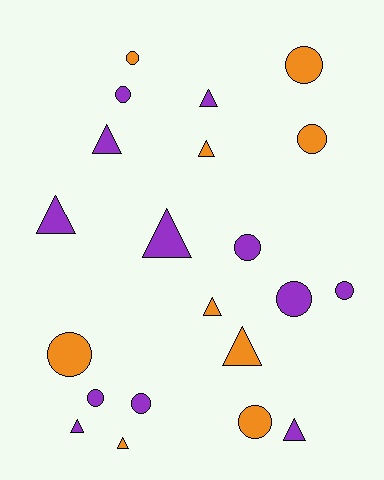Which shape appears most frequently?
Circle, with 11 objects.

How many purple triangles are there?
There are 6 purple triangles.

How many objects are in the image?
There are 21 objects.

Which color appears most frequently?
Purple, with 12 objects.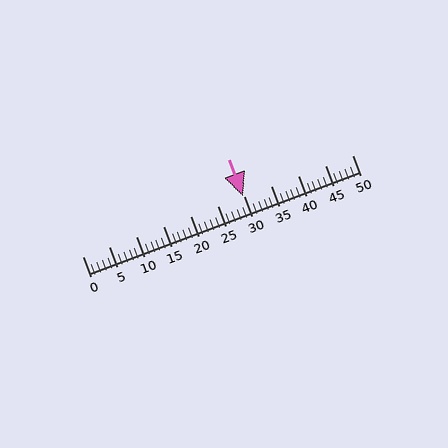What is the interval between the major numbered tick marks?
The major tick marks are spaced 5 units apart.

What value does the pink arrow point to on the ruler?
The pink arrow points to approximately 30.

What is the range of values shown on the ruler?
The ruler shows values from 0 to 50.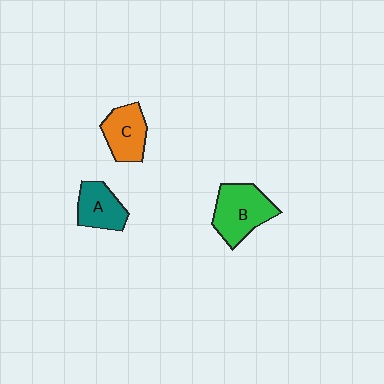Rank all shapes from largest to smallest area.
From largest to smallest: B (green), C (orange), A (teal).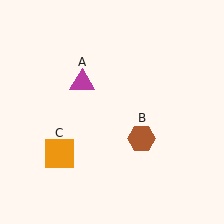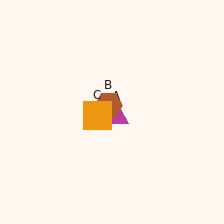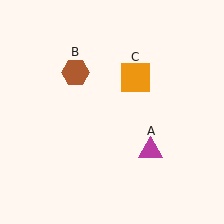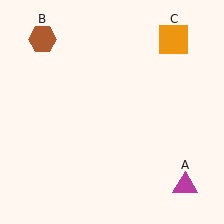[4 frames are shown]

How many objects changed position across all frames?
3 objects changed position: magenta triangle (object A), brown hexagon (object B), orange square (object C).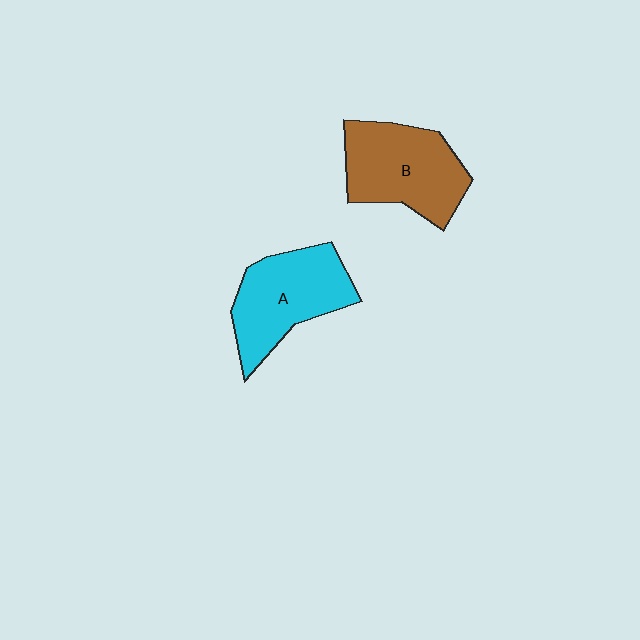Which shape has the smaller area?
Shape A (cyan).